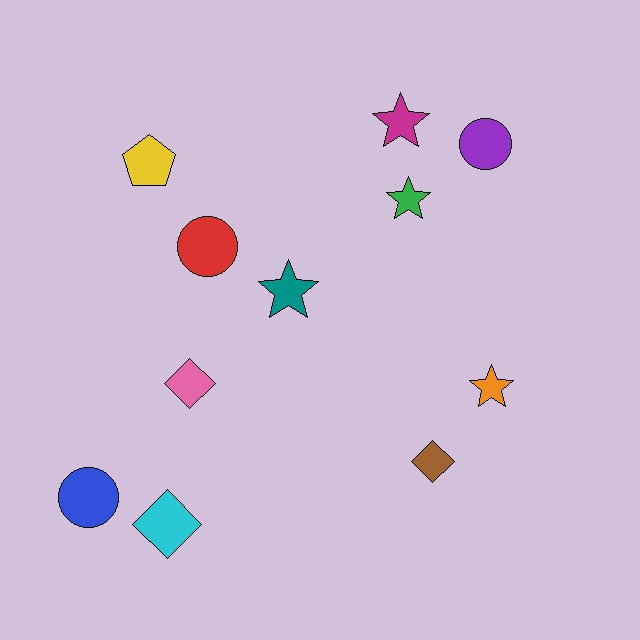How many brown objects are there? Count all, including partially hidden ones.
There is 1 brown object.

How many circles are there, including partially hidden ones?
There are 3 circles.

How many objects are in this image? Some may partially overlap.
There are 11 objects.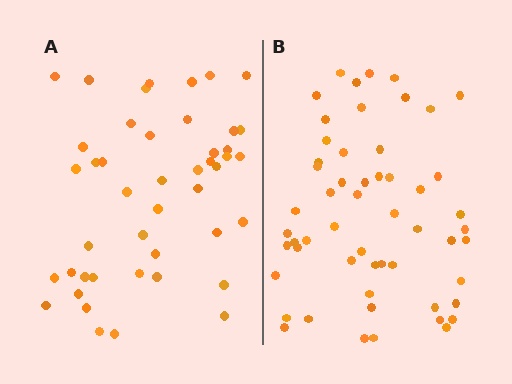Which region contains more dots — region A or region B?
Region B (the right region) has more dots.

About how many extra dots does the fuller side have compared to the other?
Region B has roughly 10 or so more dots than region A.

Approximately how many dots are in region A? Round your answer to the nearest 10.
About 40 dots. (The exact count is 45, which rounds to 40.)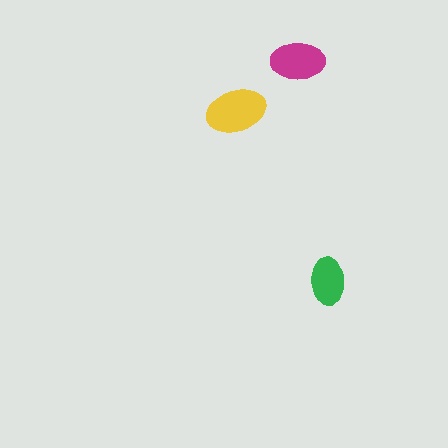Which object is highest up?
The magenta ellipse is topmost.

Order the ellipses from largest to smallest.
the yellow one, the magenta one, the green one.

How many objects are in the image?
There are 3 objects in the image.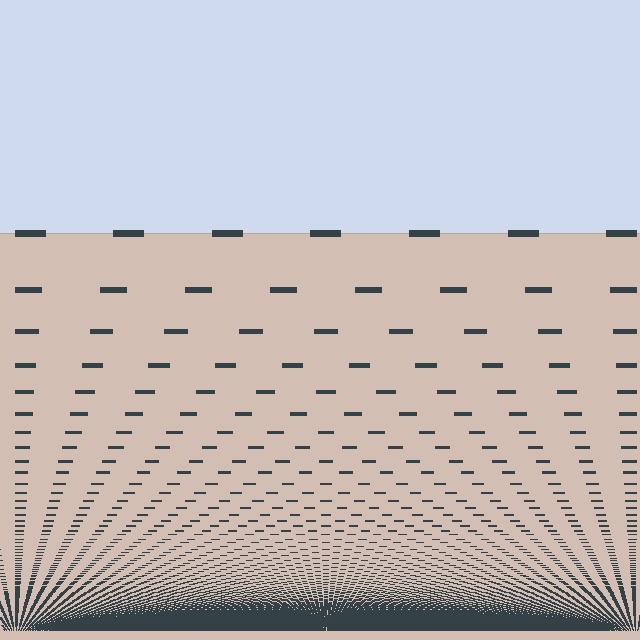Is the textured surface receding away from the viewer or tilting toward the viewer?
The surface appears to tilt toward the viewer. Texture elements get larger and sparser toward the top.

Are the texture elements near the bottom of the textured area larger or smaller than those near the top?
Smaller. The gradient is inverted — elements near the bottom are smaller and denser.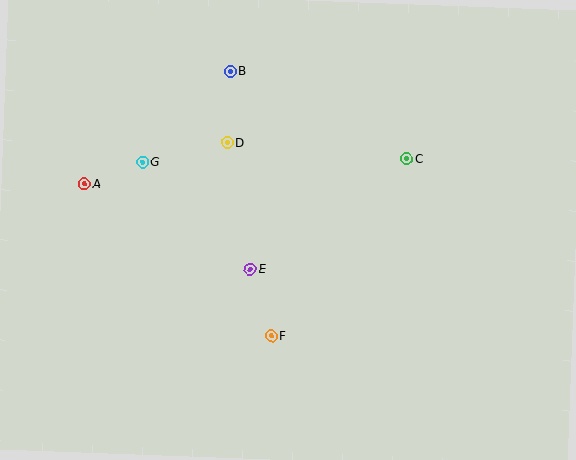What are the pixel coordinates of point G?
Point G is at (143, 162).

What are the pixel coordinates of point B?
Point B is at (230, 71).